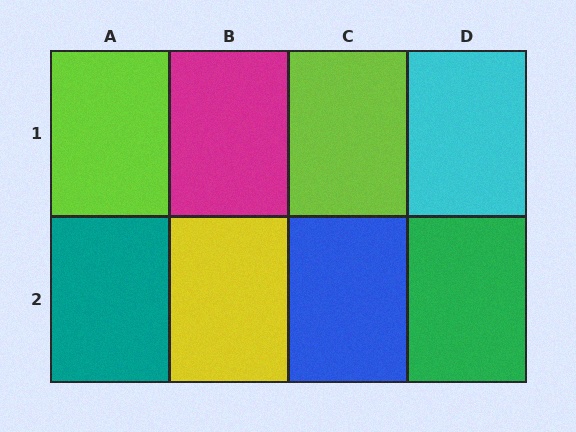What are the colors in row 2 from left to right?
Teal, yellow, blue, green.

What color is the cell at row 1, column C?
Lime.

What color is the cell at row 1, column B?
Magenta.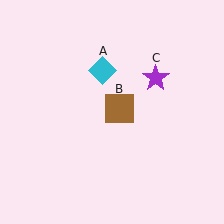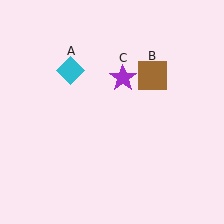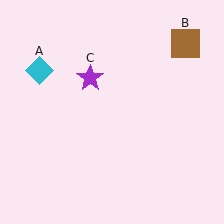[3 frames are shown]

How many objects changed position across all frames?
3 objects changed position: cyan diamond (object A), brown square (object B), purple star (object C).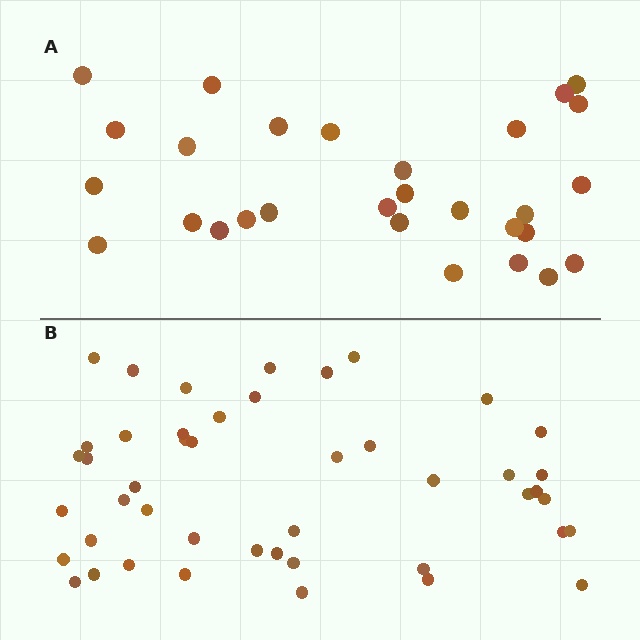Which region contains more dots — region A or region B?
Region B (the bottom region) has more dots.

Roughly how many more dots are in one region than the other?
Region B has approximately 15 more dots than region A.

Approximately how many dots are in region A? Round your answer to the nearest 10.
About 30 dots. (The exact count is 29, which rounds to 30.)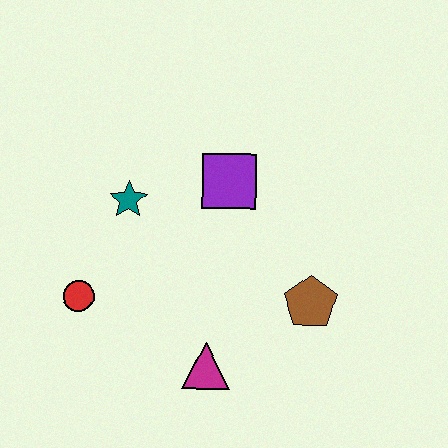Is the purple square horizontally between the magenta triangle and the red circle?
No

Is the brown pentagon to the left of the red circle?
No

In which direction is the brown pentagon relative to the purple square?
The brown pentagon is below the purple square.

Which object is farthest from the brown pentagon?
The red circle is farthest from the brown pentagon.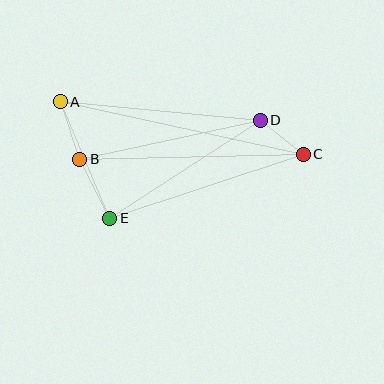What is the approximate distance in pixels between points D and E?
The distance between D and E is approximately 179 pixels.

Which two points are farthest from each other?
Points A and C are farthest from each other.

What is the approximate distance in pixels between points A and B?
The distance between A and B is approximately 61 pixels.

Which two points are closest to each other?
Points C and D are closest to each other.